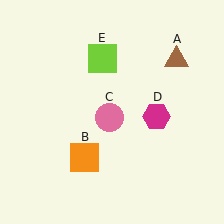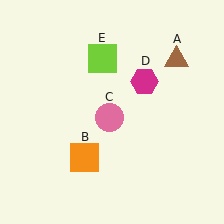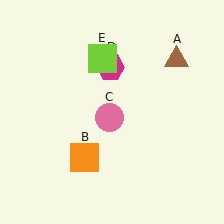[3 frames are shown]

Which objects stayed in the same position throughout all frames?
Brown triangle (object A) and orange square (object B) and pink circle (object C) and lime square (object E) remained stationary.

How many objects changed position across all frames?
1 object changed position: magenta hexagon (object D).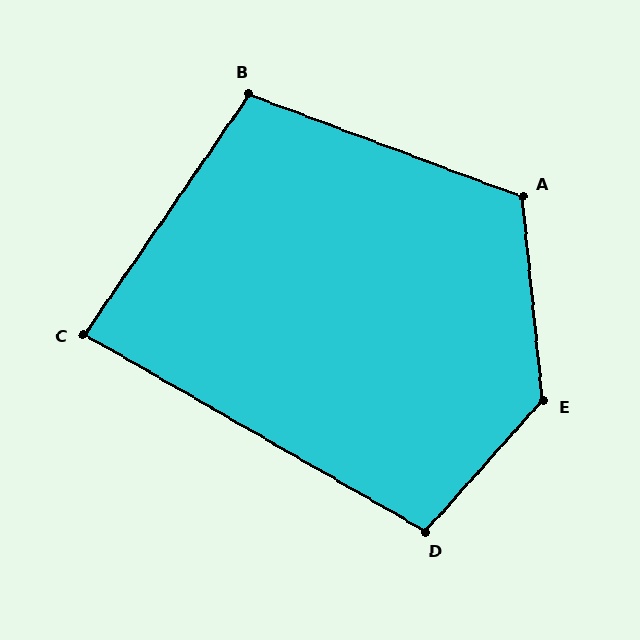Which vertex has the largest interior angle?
E, at approximately 132 degrees.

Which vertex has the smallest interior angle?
C, at approximately 86 degrees.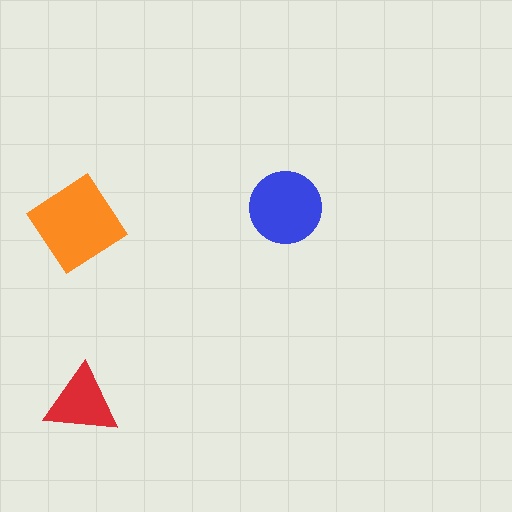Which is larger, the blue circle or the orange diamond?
The orange diamond.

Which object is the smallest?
The red triangle.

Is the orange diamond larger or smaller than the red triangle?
Larger.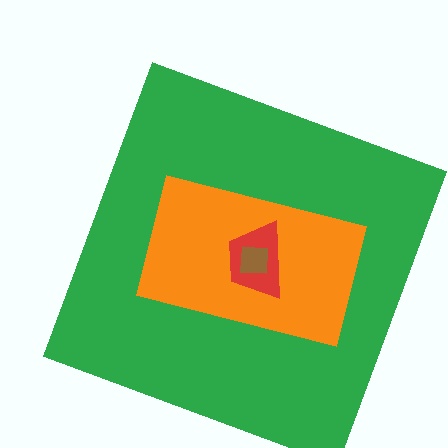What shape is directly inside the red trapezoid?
The brown square.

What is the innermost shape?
The brown square.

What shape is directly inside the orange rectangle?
The red trapezoid.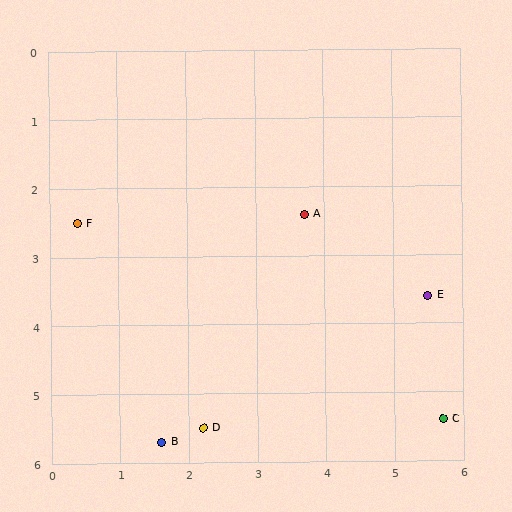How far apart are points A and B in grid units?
Points A and B are about 3.9 grid units apart.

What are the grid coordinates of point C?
Point C is at approximately (5.7, 5.4).